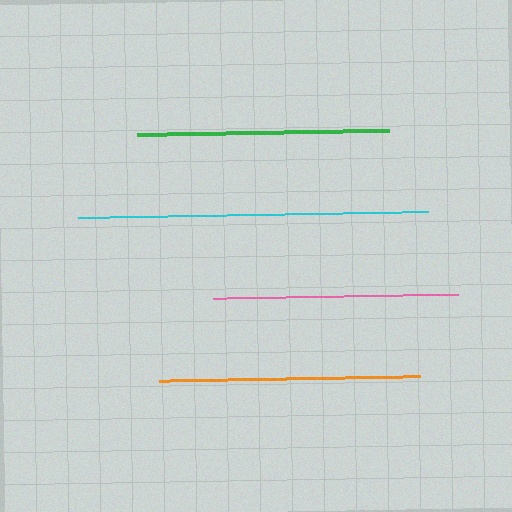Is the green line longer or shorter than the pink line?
The green line is longer than the pink line.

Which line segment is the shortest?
The pink line is the shortest at approximately 244 pixels.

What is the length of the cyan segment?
The cyan segment is approximately 349 pixels long.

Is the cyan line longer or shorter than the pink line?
The cyan line is longer than the pink line.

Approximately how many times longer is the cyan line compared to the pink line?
The cyan line is approximately 1.4 times the length of the pink line.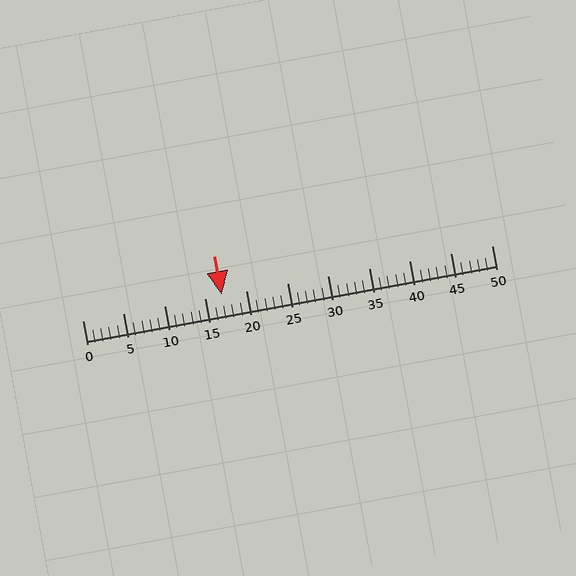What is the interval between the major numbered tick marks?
The major tick marks are spaced 5 units apart.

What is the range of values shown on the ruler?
The ruler shows values from 0 to 50.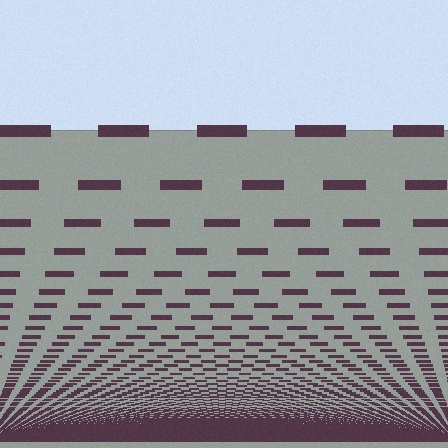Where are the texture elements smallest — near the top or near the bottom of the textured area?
Near the bottom.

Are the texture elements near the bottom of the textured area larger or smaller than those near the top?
Smaller. The gradient is inverted — elements near the bottom are smaller and denser.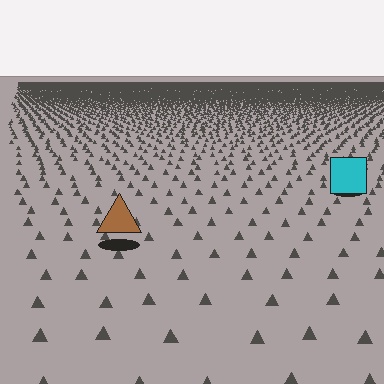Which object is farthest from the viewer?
The cyan square is farthest from the viewer. It appears smaller and the ground texture around it is denser.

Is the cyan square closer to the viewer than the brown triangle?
No. The brown triangle is closer — you can tell from the texture gradient: the ground texture is coarser near it.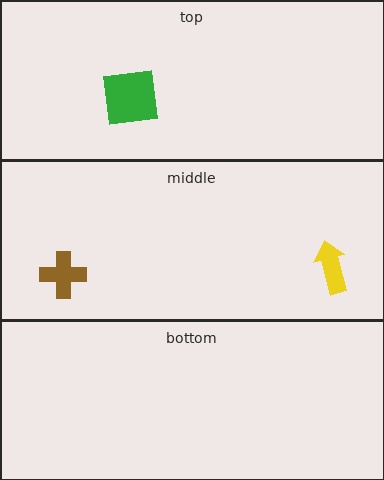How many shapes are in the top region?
1.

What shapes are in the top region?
The green square.